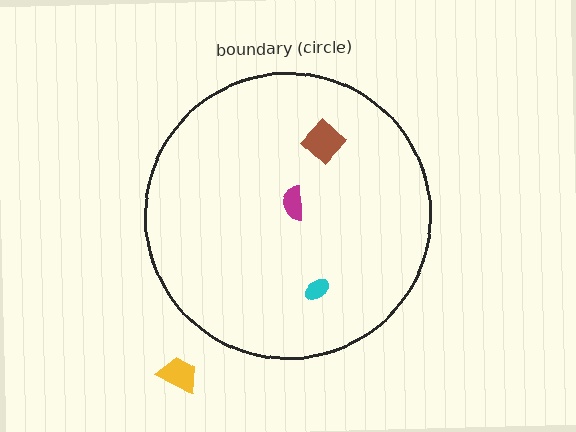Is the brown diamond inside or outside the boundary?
Inside.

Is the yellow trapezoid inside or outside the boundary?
Outside.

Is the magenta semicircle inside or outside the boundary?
Inside.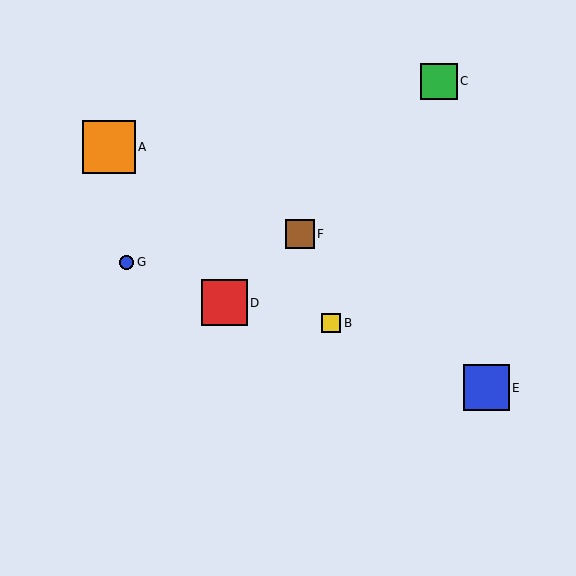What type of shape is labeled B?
Shape B is a yellow square.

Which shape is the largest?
The orange square (labeled A) is the largest.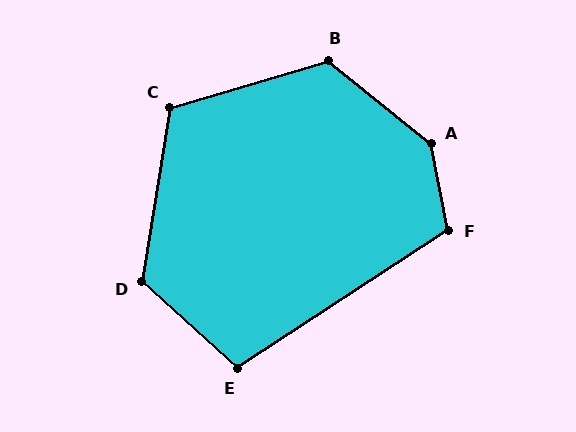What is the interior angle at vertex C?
Approximately 116 degrees (obtuse).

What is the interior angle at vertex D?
Approximately 123 degrees (obtuse).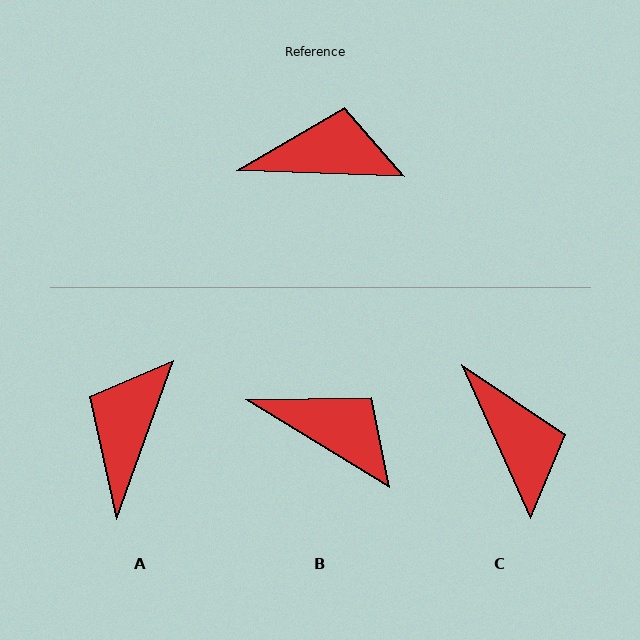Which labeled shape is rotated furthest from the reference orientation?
A, about 72 degrees away.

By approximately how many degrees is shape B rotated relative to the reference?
Approximately 29 degrees clockwise.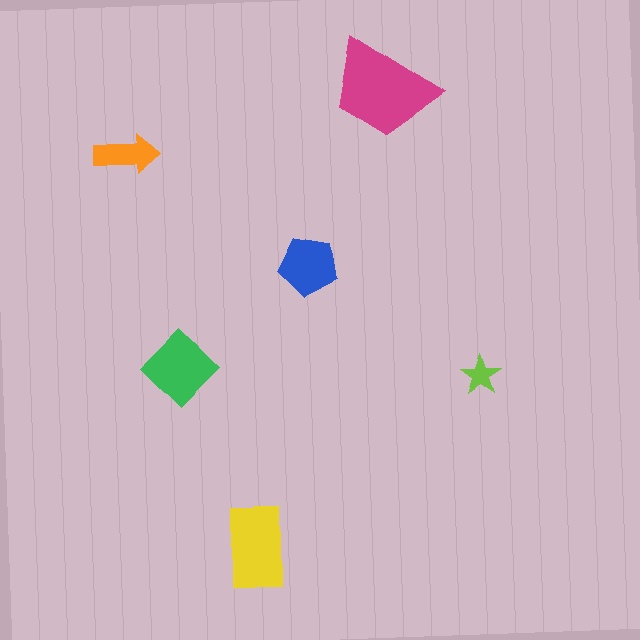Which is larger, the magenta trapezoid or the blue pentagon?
The magenta trapezoid.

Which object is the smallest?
The lime star.